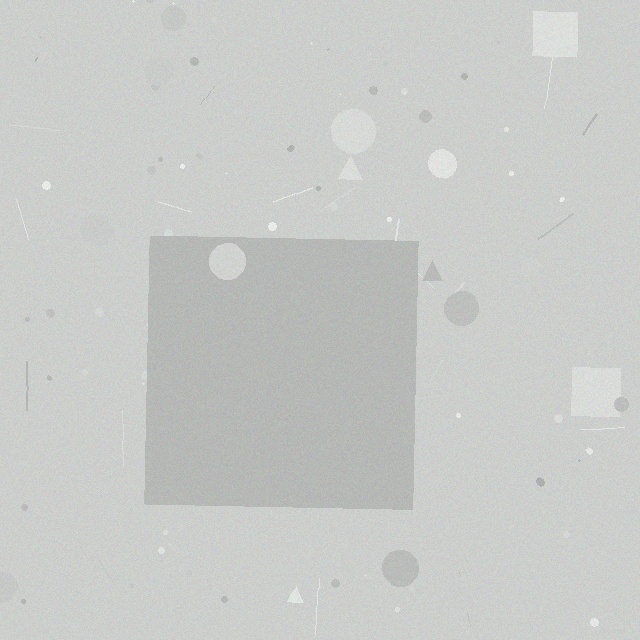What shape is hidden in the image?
A square is hidden in the image.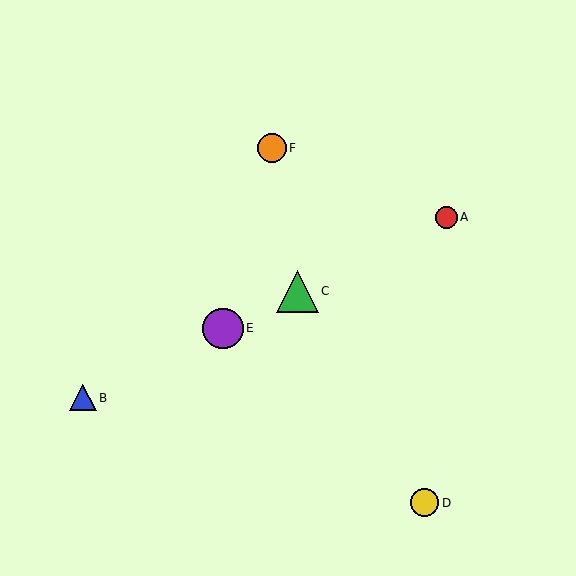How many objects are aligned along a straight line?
4 objects (A, B, C, E) are aligned along a straight line.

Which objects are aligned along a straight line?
Objects A, B, C, E are aligned along a straight line.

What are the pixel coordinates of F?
Object F is at (272, 148).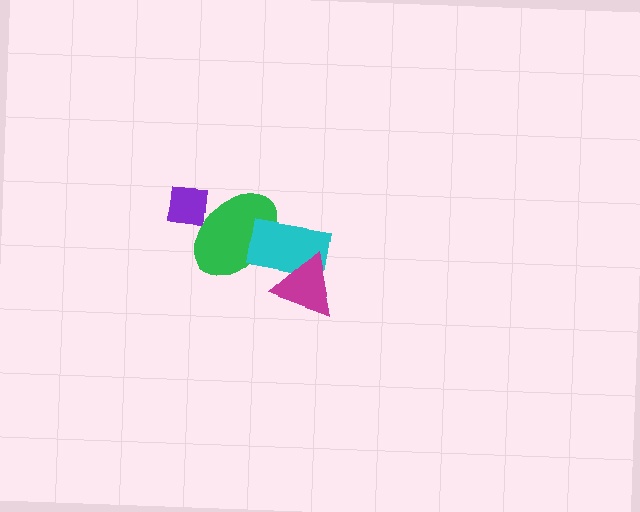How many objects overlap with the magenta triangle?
1 object overlaps with the magenta triangle.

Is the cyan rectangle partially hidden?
Yes, it is partially covered by another shape.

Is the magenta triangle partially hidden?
No, no other shape covers it.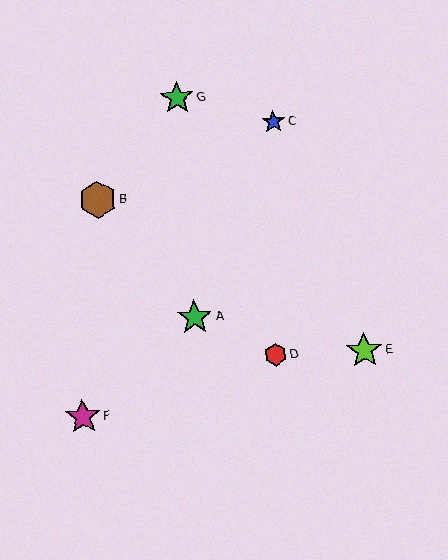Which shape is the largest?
The brown hexagon (labeled B) is the largest.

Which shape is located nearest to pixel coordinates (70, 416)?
The magenta star (labeled F) at (83, 417) is nearest to that location.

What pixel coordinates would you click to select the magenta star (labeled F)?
Click at (83, 417) to select the magenta star F.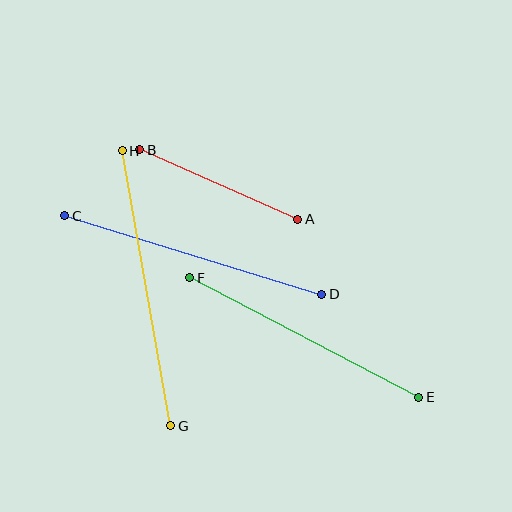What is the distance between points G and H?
The distance is approximately 279 pixels.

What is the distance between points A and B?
The distance is approximately 172 pixels.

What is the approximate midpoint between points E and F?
The midpoint is at approximately (304, 337) pixels.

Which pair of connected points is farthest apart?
Points G and H are farthest apart.